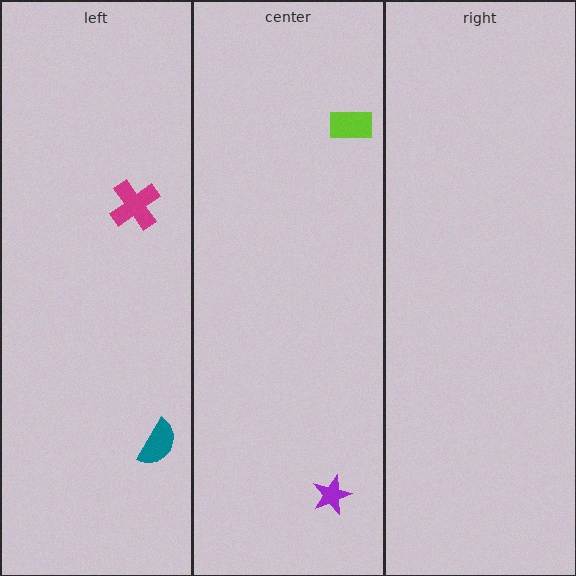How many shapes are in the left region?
2.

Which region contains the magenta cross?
The left region.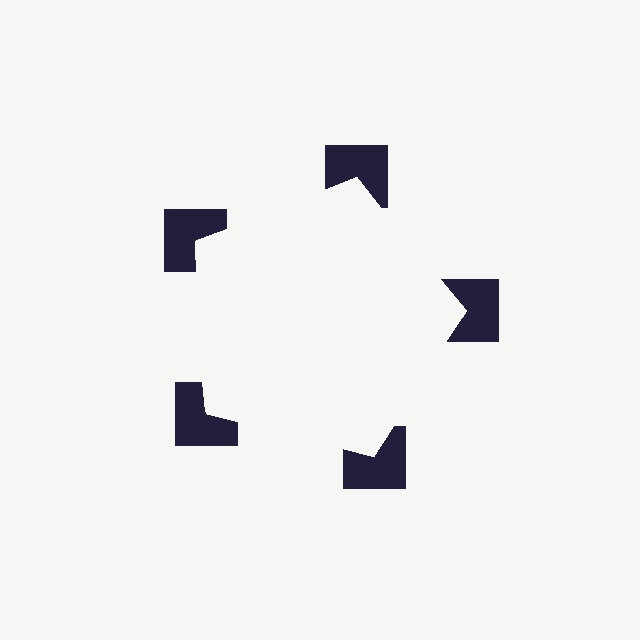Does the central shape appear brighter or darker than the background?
It typically appears slightly brighter than the background, even though no actual brightness change is drawn.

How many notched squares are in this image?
There are 5 — one at each vertex of the illusory pentagon.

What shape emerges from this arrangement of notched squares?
An illusory pentagon — its edges are inferred from the aligned wedge cuts in the notched squares, not physically drawn.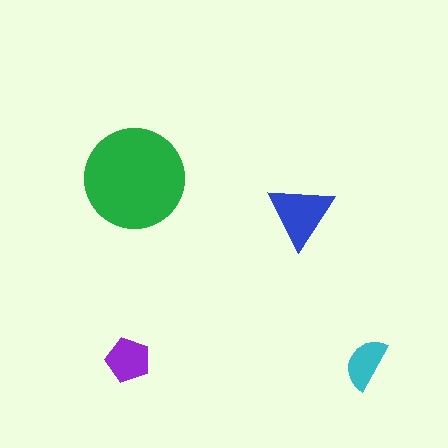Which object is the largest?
The green circle.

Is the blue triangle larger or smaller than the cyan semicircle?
Larger.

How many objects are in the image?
There are 4 objects in the image.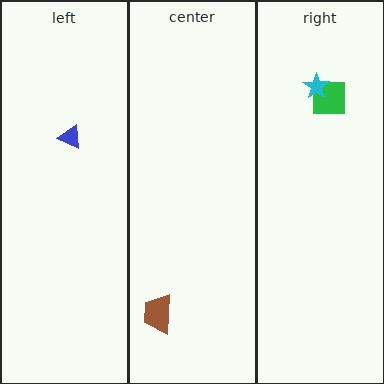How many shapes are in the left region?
1.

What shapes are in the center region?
The brown trapezoid.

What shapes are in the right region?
The green square, the cyan star.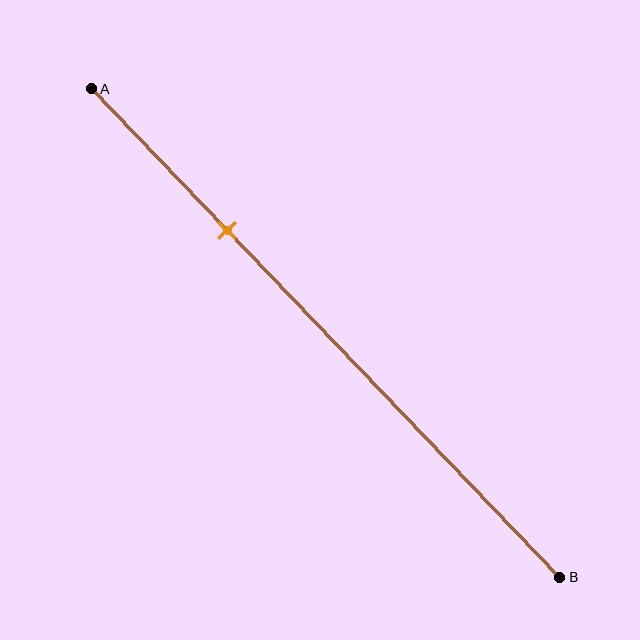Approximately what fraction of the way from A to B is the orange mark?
The orange mark is approximately 30% of the way from A to B.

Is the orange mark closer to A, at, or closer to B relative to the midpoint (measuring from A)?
The orange mark is closer to point A than the midpoint of segment AB.